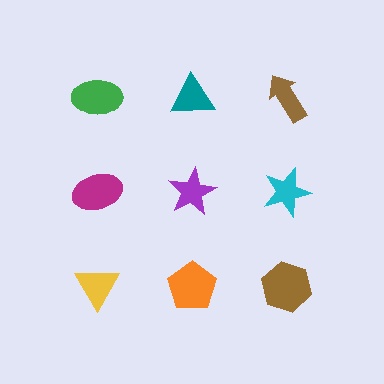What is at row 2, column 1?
A magenta ellipse.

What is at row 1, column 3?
A brown arrow.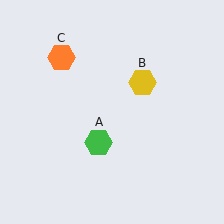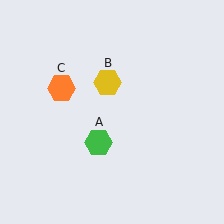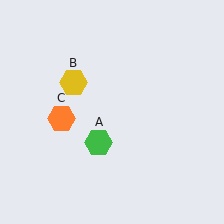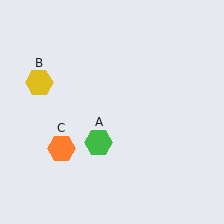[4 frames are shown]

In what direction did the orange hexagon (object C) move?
The orange hexagon (object C) moved down.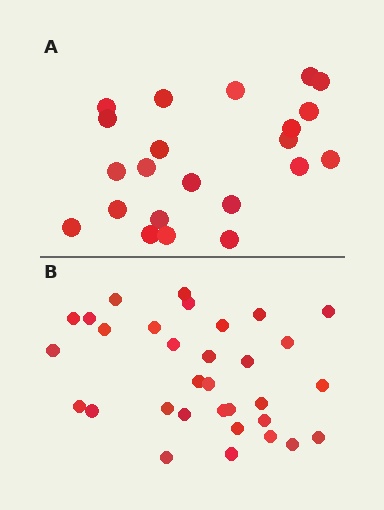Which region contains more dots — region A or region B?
Region B (the bottom region) has more dots.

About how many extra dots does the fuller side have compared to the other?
Region B has roughly 10 or so more dots than region A.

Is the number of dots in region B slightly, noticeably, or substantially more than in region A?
Region B has substantially more. The ratio is roughly 1.5 to 1.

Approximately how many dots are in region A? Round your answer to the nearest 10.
About 20 dots. (The exact count is 22, which rounds to 20.)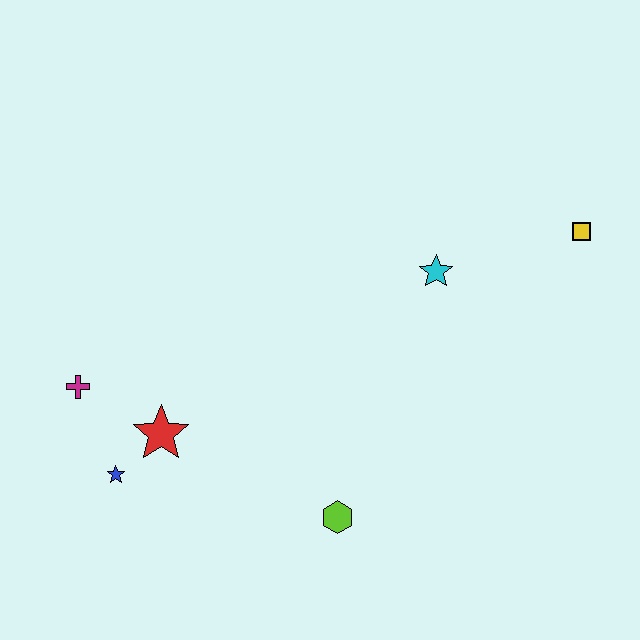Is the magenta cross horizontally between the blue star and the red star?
No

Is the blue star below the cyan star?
Yes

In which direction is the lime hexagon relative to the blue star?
The lime hexagon is to the right of the blue star.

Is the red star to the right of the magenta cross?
Yes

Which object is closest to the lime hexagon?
The red star is closest to the lime hexagon.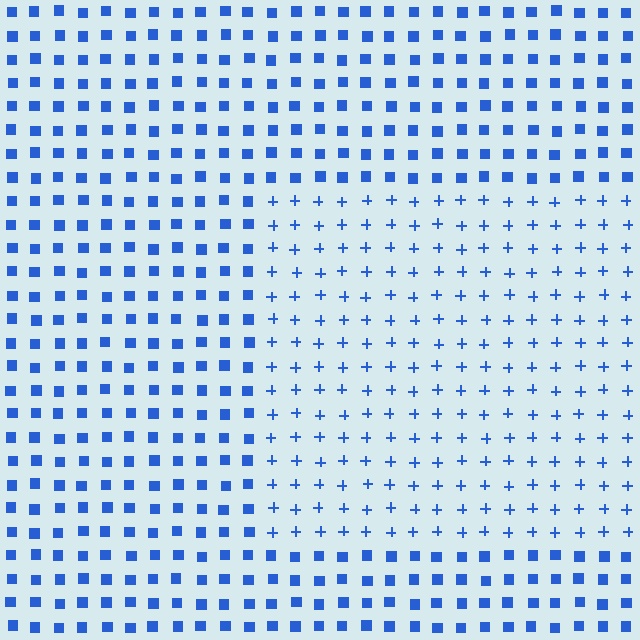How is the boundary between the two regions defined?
The boundary is defined by a change in element shape: plus signs inside vs. squares outside. All elements share the same color and spacing.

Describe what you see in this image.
The image is filled with small blue elements arranged in a uniform grid. A rectangle-shaped region contains plus signs, while the surrounding area contains squares. The boundary is defined purely by the change in element shape.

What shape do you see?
I see a rectangle.